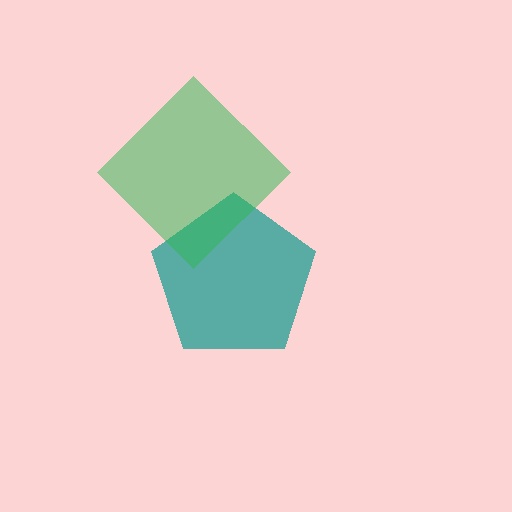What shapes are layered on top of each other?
The layered shapes are: a teal pentagon, a green diamond.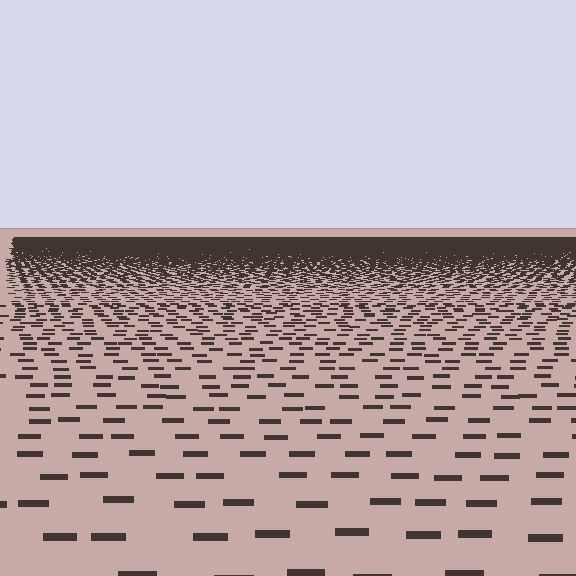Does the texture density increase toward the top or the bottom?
Density increases toward the top.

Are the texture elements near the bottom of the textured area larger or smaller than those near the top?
Larger. Near the bottom, elements are closer to the viewer and appear at a bigger on-screen size.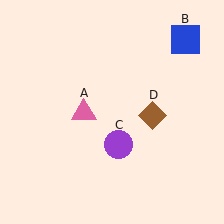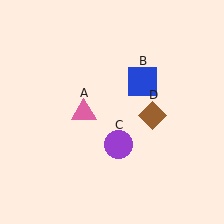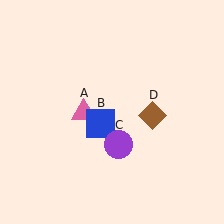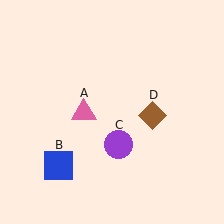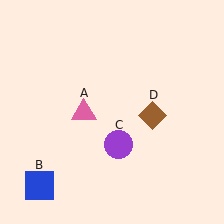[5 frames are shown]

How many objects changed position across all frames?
1 object changed position: blue square (object B).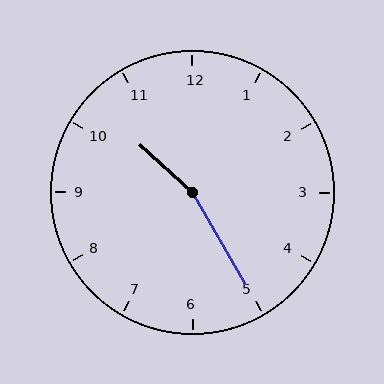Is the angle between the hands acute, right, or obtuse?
It is obtuse.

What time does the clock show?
10:25.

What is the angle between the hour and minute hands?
Approximately 162 degrees.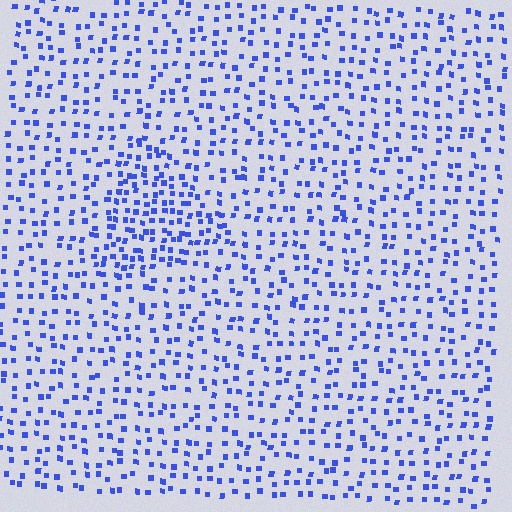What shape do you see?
I see a triangle.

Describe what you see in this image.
The image contains small blue elements arranged at two different densities. A triangle-shaped region is visible where the elements are more densely packed than the surrounding area.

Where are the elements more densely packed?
The elements are more densely packed inside the triangle boundary.